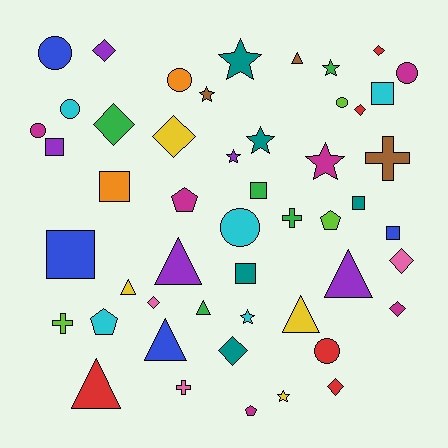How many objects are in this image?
There are 50 objects.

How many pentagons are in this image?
There are 4 pentagons.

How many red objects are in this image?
There are 5 red objects.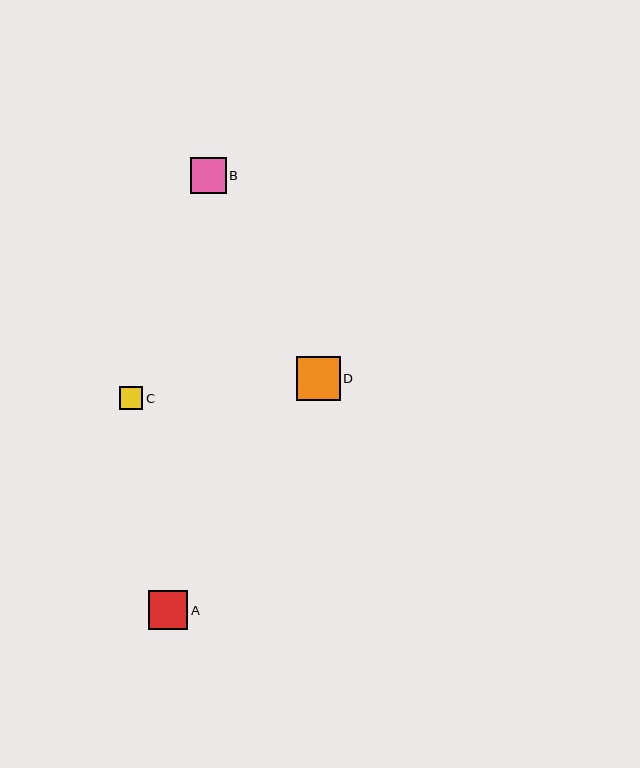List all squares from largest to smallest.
From largest to smallest: D, A, B, C.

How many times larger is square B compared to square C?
Square B is approximately 1.6 times the size of square C.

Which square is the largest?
Square D is the largest with a size of approximately 44 pixels.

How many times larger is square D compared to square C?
Square D is approximately 1.9 times the size of square C.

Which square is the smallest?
Square C is the smallest with a size of approximately 23 pixels.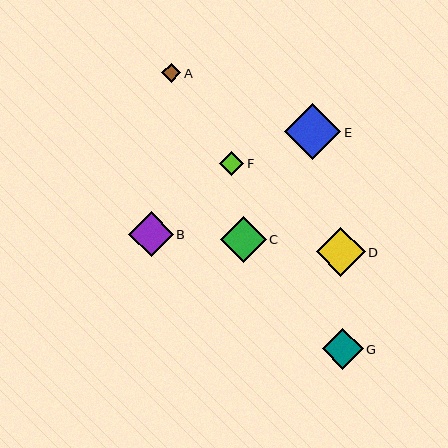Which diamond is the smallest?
Diamond A is the smallest with a size of approximately 19 pixels.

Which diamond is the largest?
Diamond E is the largest with a size of approximately 56 pixels.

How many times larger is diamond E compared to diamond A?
Diamond E is approximately 2.9 times the size of diamond A.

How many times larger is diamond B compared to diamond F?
Diamond B is approximately 1.8 times the size of diamond F.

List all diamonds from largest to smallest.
From largest to smallest: E, D, C, B, G, F, A.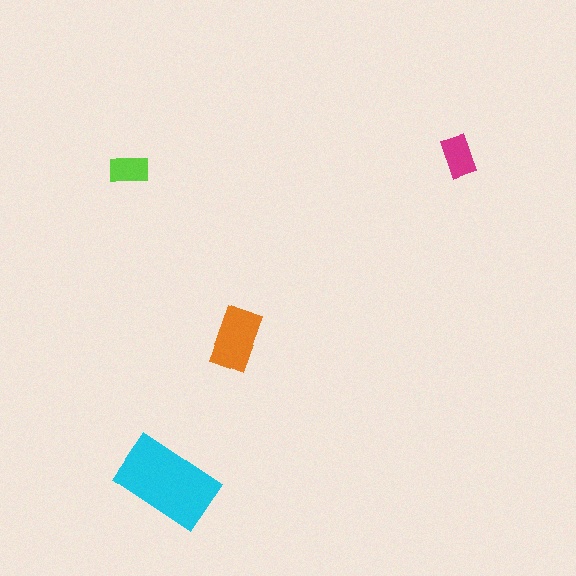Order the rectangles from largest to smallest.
the cyan one, the orange one, the magenta one, the lime one.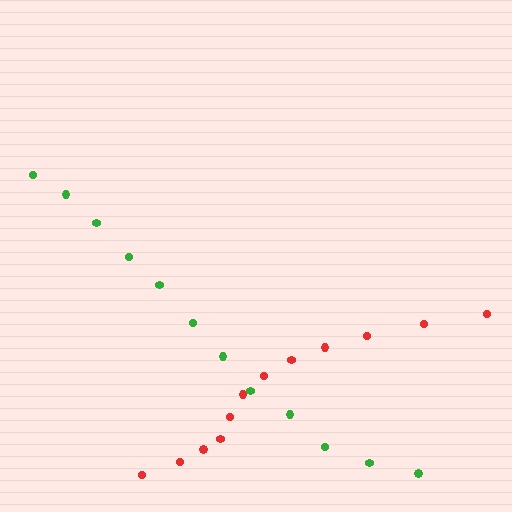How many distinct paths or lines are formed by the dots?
There are 2 distinct paths.